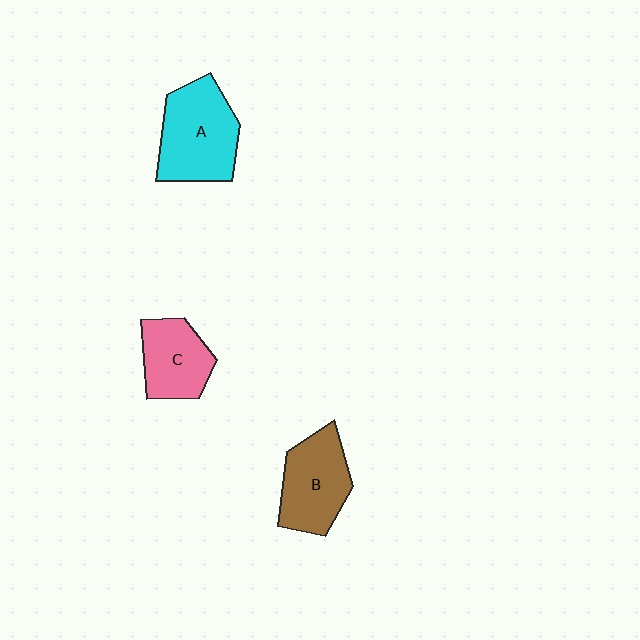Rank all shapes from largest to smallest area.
From largest to smallest: A (cyan), B (brown), C (pink).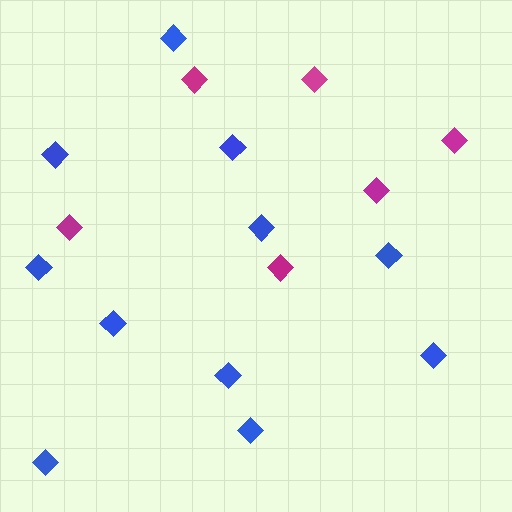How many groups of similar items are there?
There are 2 groups: one group of blue diamonds (11) and one group of magenta diamonds (6).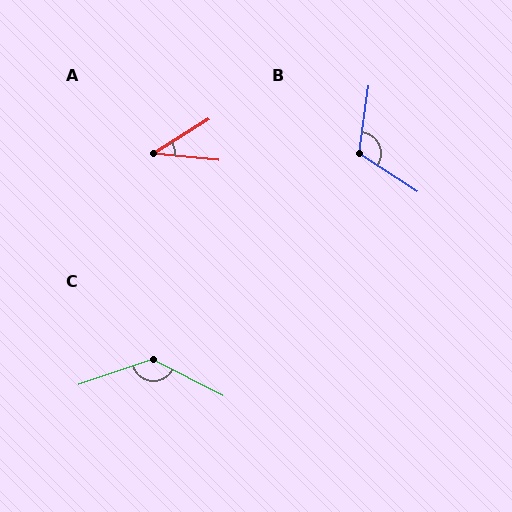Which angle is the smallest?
A, at approximately 38 degrees.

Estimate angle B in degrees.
Approximately 115 degrees.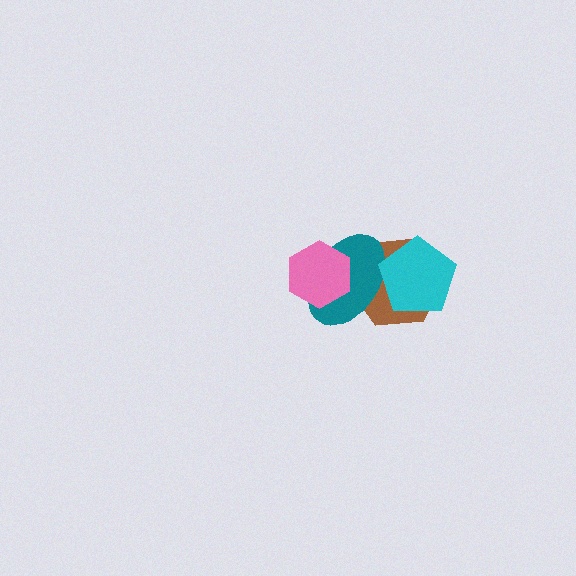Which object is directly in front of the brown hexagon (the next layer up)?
The teal ellipse is directly in front of the brown hexagon.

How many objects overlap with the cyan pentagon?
2 objects overlap with the cyan pentagon.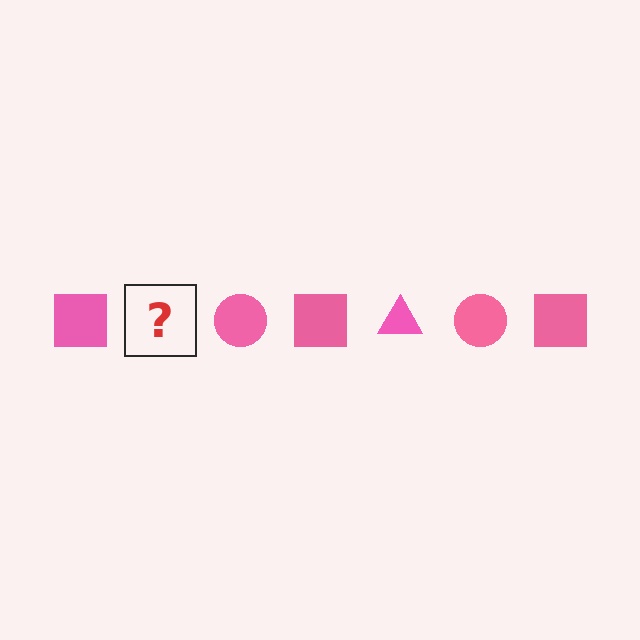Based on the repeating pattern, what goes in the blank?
The blank should be a pink triangle.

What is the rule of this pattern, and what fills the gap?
The rule is that the pattern cycles through square, triangle, circle shapes in pink. The gap should be filled with a pink triangle.